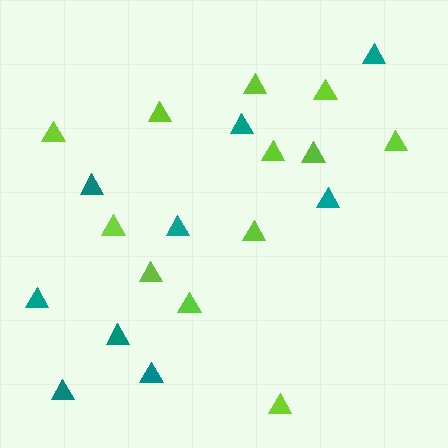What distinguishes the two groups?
There are 2 groups: one group of lime triangles (12) and one group of teal triangles (9).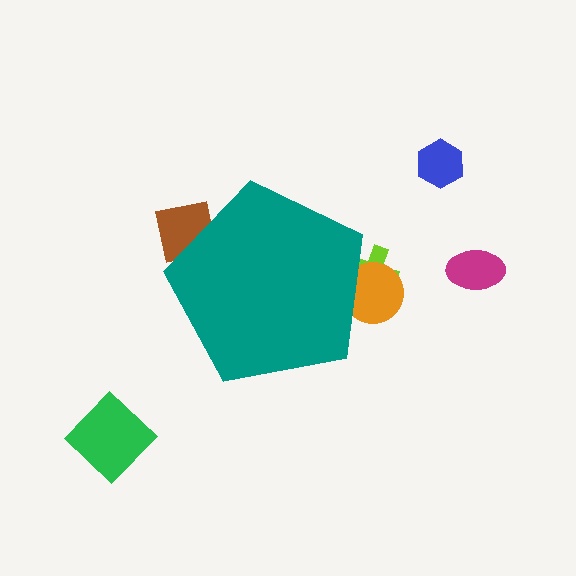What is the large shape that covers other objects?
A teal pentagon.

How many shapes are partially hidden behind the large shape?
3 shapes are partially hidden.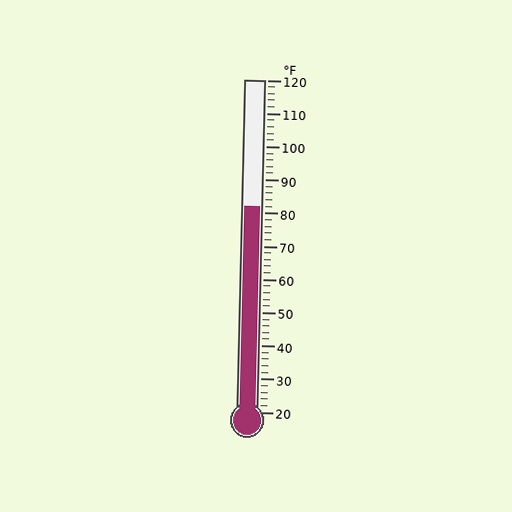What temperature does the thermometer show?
The thermometer shows approximately 82°F.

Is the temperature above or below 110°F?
The temperature is below 110°F.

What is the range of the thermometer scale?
The thermometer scale ranges from 20°F to 120°F.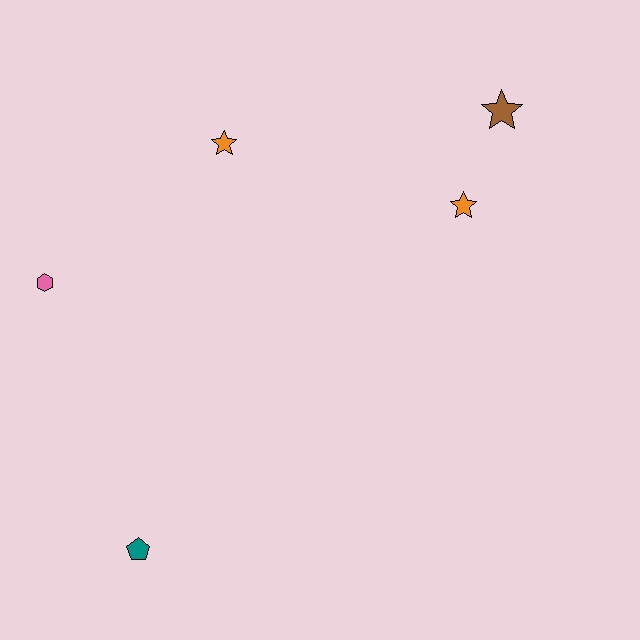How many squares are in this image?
There are no squares.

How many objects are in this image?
There are 5 objects.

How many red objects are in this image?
There are no red objects.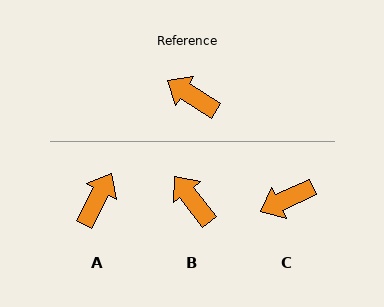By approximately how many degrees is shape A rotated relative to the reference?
Approximately 86 degrees clockwise.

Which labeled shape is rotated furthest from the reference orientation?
A, about 86 degrees away.